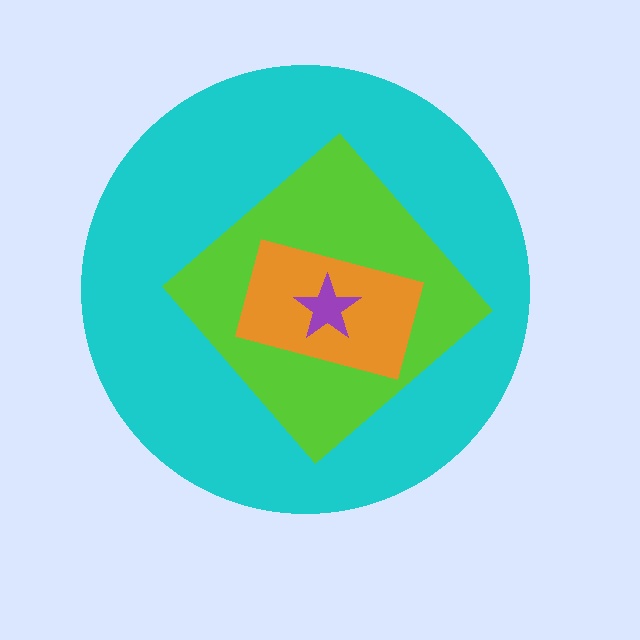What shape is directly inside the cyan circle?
The lime diamond.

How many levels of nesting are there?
4.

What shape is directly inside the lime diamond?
The orange rectangle.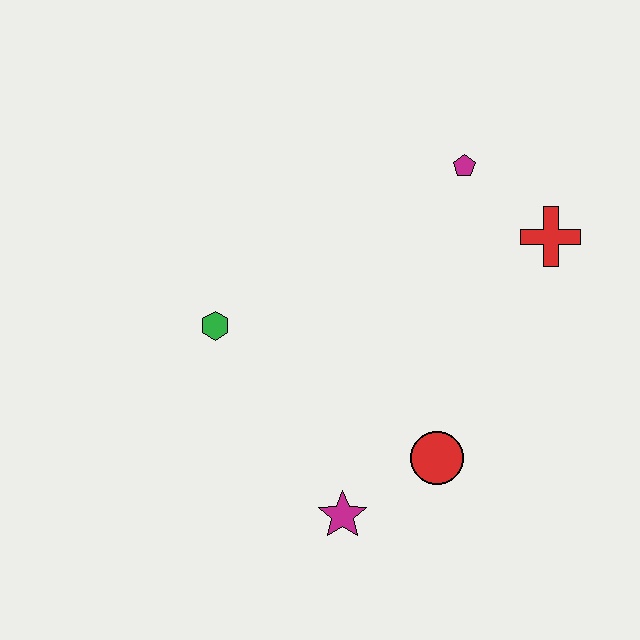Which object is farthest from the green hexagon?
The red cross is farthest from the green hexagon.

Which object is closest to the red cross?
The magenta pentagon is closest to the red cross.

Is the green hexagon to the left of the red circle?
Yes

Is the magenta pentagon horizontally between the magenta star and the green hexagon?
No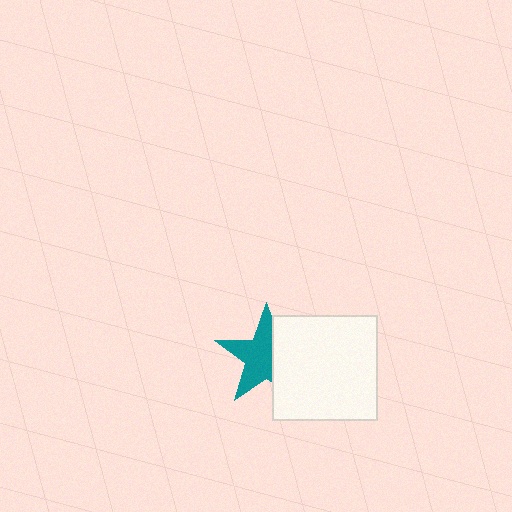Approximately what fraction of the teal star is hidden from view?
Roughly 40% of the teal star is hidden behind the white square.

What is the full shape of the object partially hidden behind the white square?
The partially hidden object is a teal star.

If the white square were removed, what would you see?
You would see the complete teal star.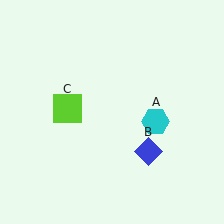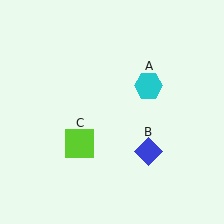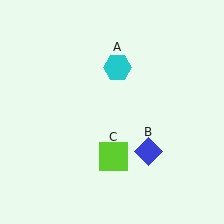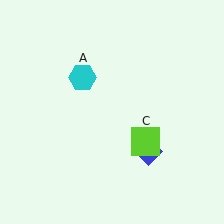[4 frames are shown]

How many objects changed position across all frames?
2 objects changed position: cyan hexagon (object A), lime square (object C).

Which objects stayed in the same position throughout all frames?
Blue diamond (object B) remained stationary.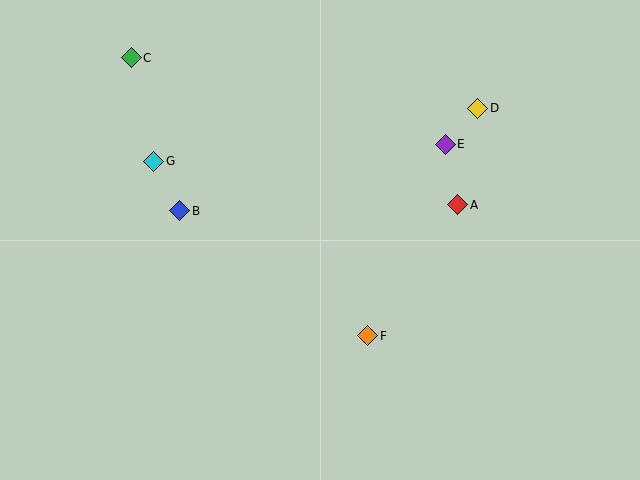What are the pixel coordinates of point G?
Point G is at (154, 161).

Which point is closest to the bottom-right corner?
Point F is closest to the bottom-right corner.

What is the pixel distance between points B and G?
The distance between B and G is 56 pixels.